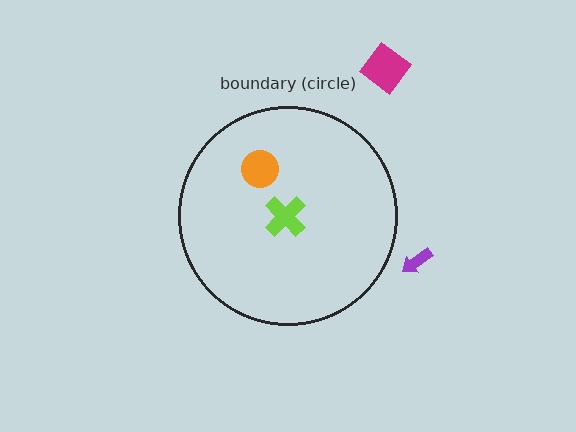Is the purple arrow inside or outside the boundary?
Outside.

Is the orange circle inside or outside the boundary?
Inside.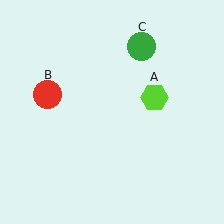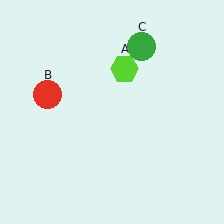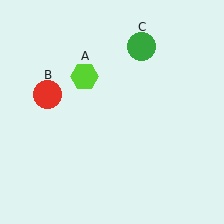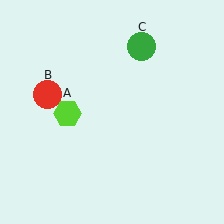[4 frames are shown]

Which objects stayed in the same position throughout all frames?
Red circle (object B) and green circle (object C) remained stationary.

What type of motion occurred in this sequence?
The lime hexagon (object A) rotated counterclockwise around the center of the scene.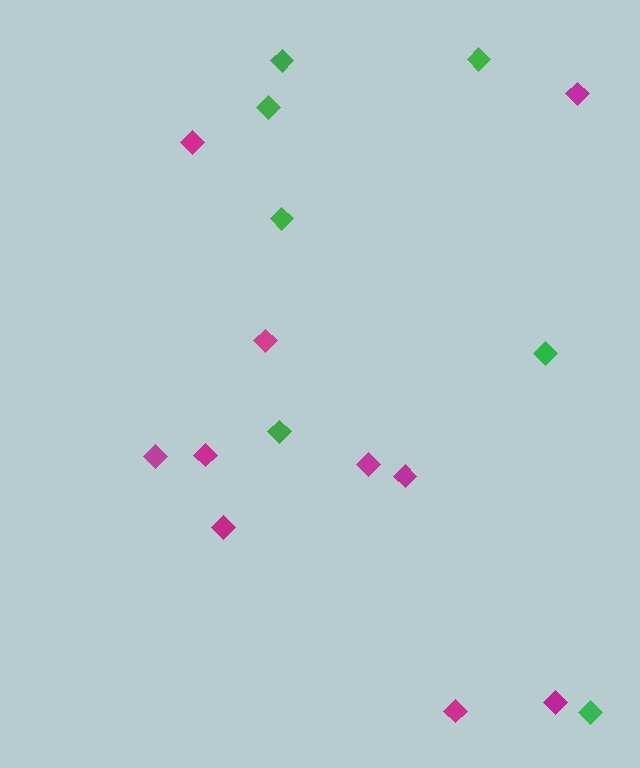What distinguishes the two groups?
There are 2 groups: one group of green diamonds (7) and one group of magenta diamonds (10).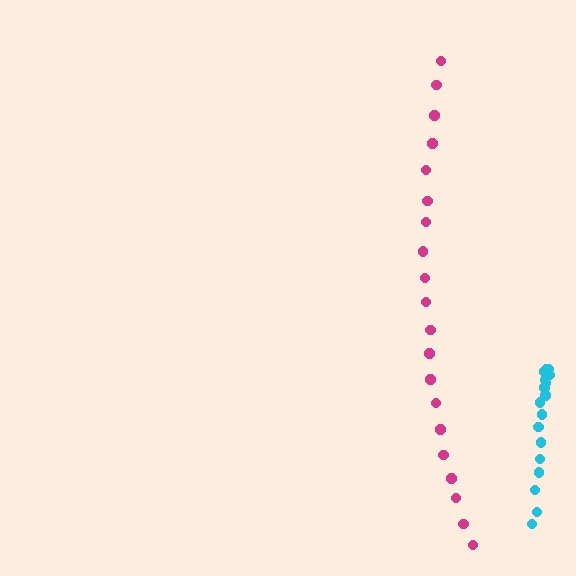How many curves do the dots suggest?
There are 2 distinct paths.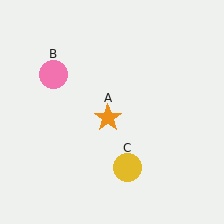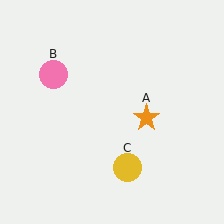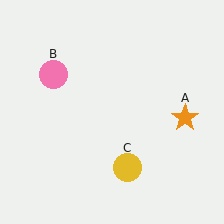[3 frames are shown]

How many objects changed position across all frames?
1 object changed position: orange star (object A).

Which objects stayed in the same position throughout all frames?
Pink circle (object B) and yellow circle (object C) remained stationary.